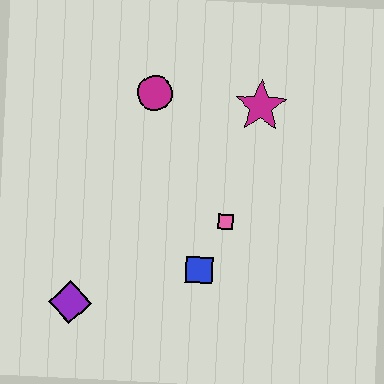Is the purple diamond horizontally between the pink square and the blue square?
No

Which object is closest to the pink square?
The blue square is closest to the pink square.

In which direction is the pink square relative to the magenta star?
The pink square is below the magenta star.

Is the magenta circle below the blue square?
No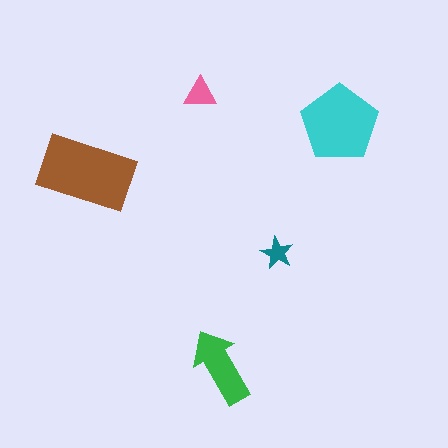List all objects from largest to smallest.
The brown rectangle, the cyan pentagon, the green arrow, the pink triangle, the teal star.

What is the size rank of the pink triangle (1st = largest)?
4th.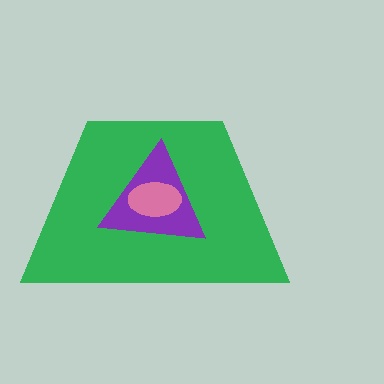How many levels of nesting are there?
3.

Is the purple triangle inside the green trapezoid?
Yes.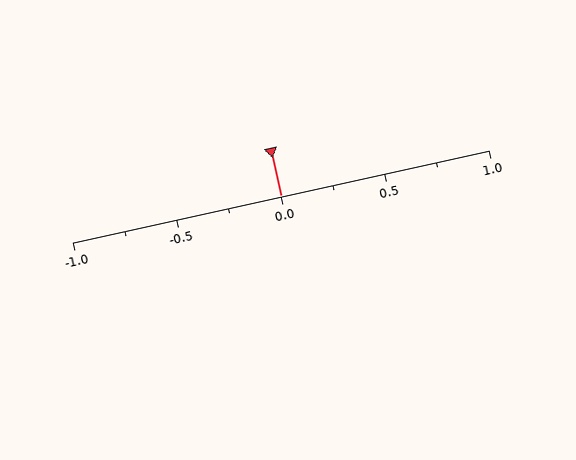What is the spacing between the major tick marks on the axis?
The major ticks are spaced 0.5 apart.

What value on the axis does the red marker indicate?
The marker indicates approximately 0.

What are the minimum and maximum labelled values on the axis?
The axis runs from -1.0 to 1.0.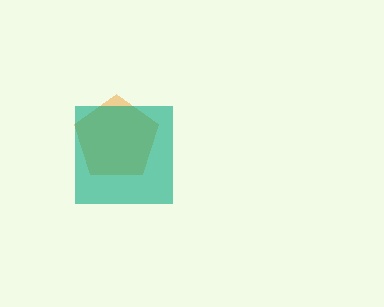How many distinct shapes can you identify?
There are 2 distinct shapes: an orange pentagon, a teal square.